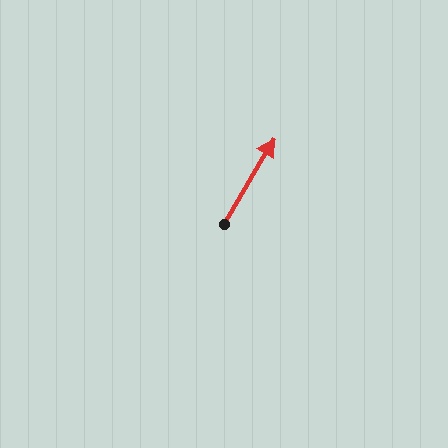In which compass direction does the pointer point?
Northeast.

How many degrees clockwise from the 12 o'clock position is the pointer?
Approximately 30 degrees.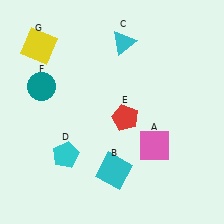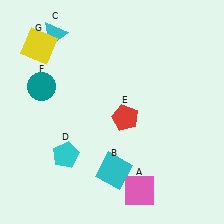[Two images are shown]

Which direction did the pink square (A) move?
The pink square (A) moved down.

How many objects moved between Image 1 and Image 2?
2 objects moved between the two images.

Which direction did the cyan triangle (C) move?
The cyan triangle (C) moved left.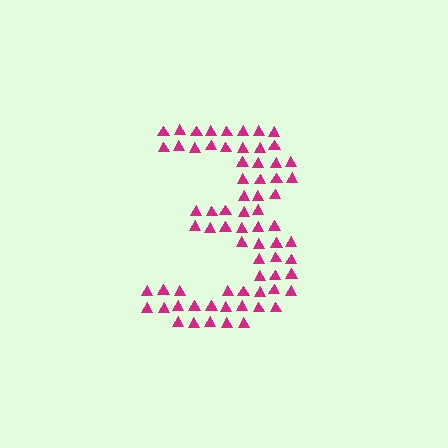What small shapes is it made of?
It is made of small triangles.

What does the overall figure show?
The overall figure shows the digit 3.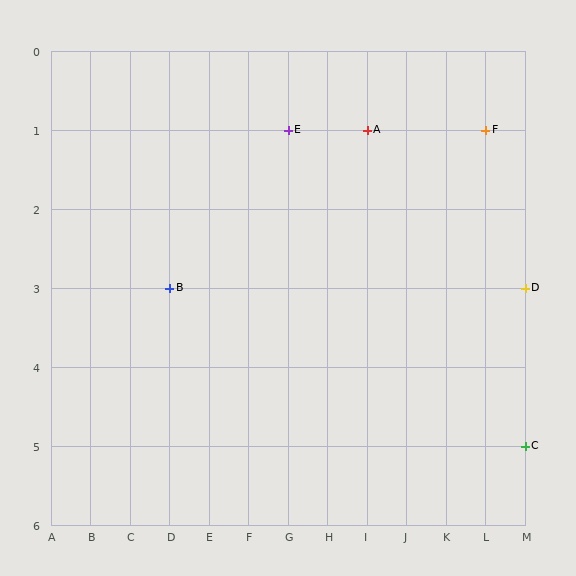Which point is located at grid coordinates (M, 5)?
Point C is at (M, 5).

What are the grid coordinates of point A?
Point A is at grid coordinates (I, 1).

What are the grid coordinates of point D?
Point D is at grid coordinates (M, 3).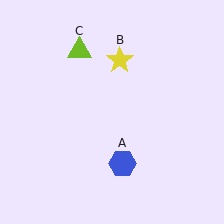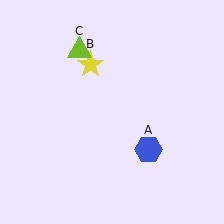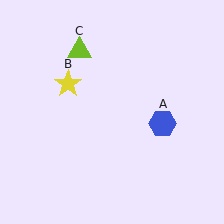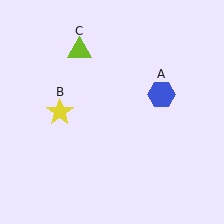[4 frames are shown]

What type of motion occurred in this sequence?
The blue hexagon (object A), yellow star (object B) rotated counterclockwise around the center of the scene.